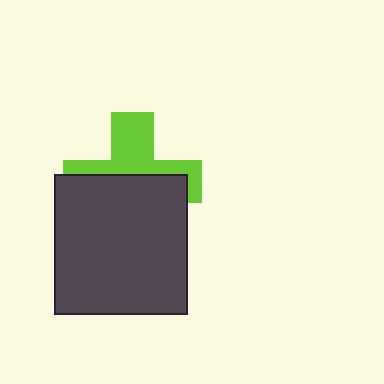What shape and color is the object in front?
The object in front is a dark gray rectangle.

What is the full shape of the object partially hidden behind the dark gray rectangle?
The partially hidden object is a lime cross.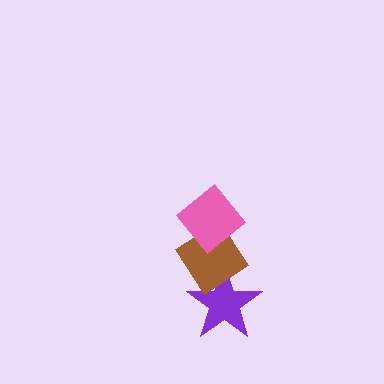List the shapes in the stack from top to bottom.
From top to bottom: the pink diamond, the brown diamond, the purple star.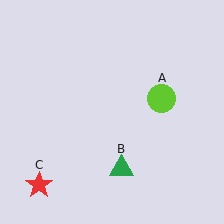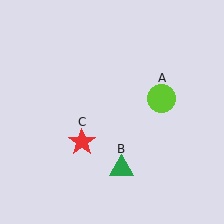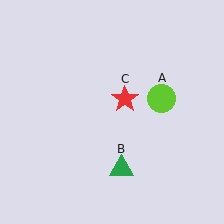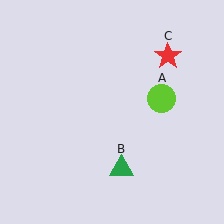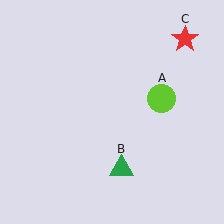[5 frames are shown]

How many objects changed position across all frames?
1 object changed position: red star (object C).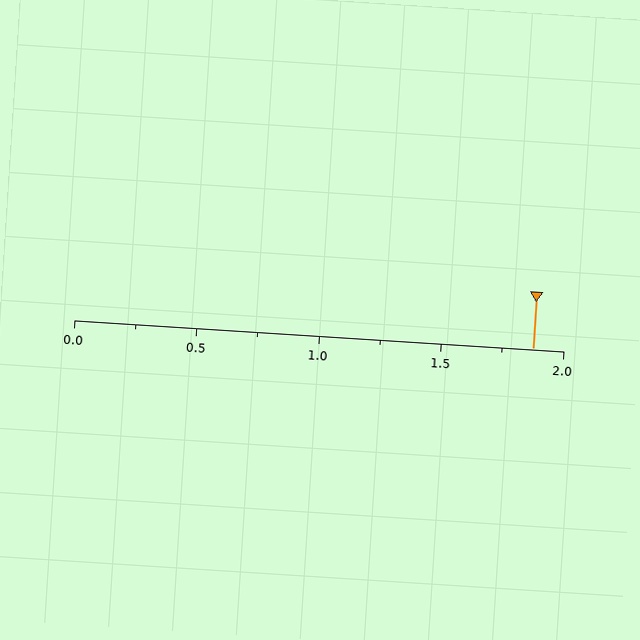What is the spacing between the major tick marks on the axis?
The major ticks are spaced 0.5 apart.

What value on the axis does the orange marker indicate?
The marker indicates approximately 1.88.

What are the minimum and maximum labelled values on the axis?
The axis runs from 0.0 to 2.0.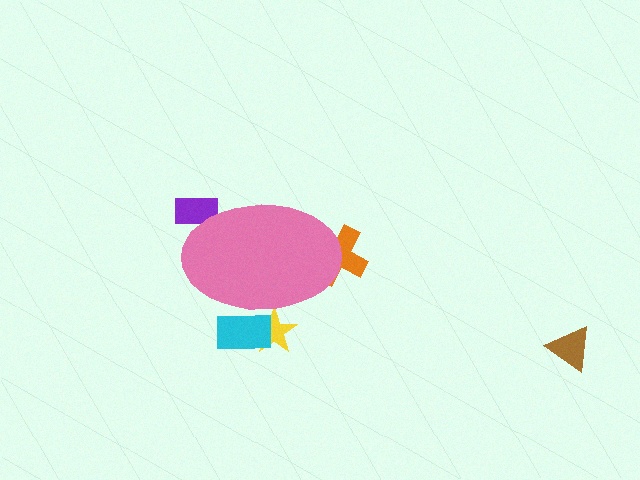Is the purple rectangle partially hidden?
Yes, the purple rectangle is partially hidden behind the pink ellipse.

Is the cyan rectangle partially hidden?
Yes, the cyan rectangle is partially hidden behind the pink ellipse.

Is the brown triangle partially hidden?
No, the brown triangle is fully visible.